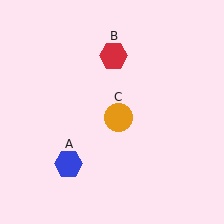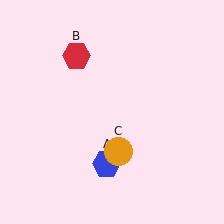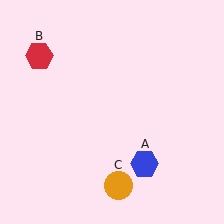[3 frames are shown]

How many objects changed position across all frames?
3 objects changed position: blue hexagon (object A), red hexagon (object B), orange circle (object C).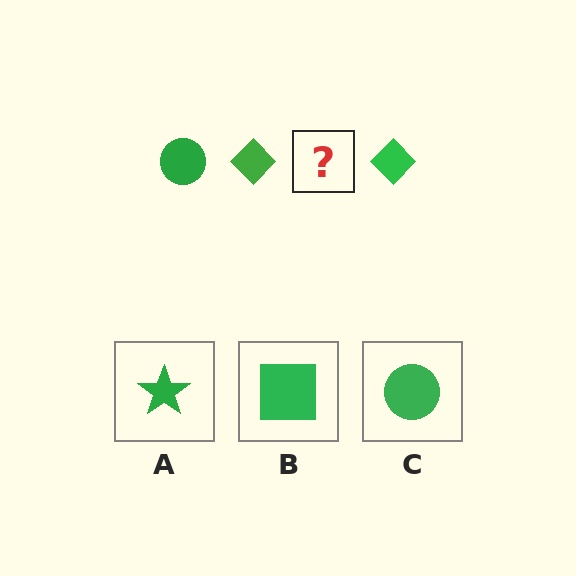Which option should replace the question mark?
Option C.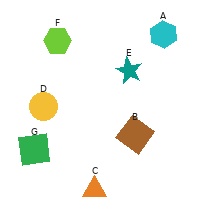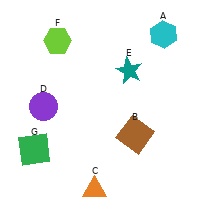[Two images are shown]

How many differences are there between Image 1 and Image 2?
There is 1 difference between the two images.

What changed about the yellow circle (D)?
In Image 1, D is yellow. In Image 2, it changed to purple.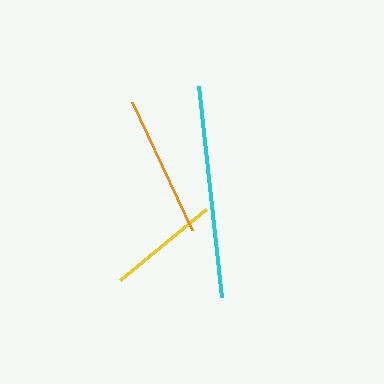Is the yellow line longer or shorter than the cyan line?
The cyan line is longer than the yellow line.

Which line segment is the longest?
The cyan line is the longest at approximately 213 pixels.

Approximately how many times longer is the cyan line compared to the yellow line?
The cyan line is approximately 1.9 times the length of the yellow line.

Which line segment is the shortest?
The yellow line is the shortest at approximately 111 pixels.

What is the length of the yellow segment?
The yellow segment is approximately 111 pixels long.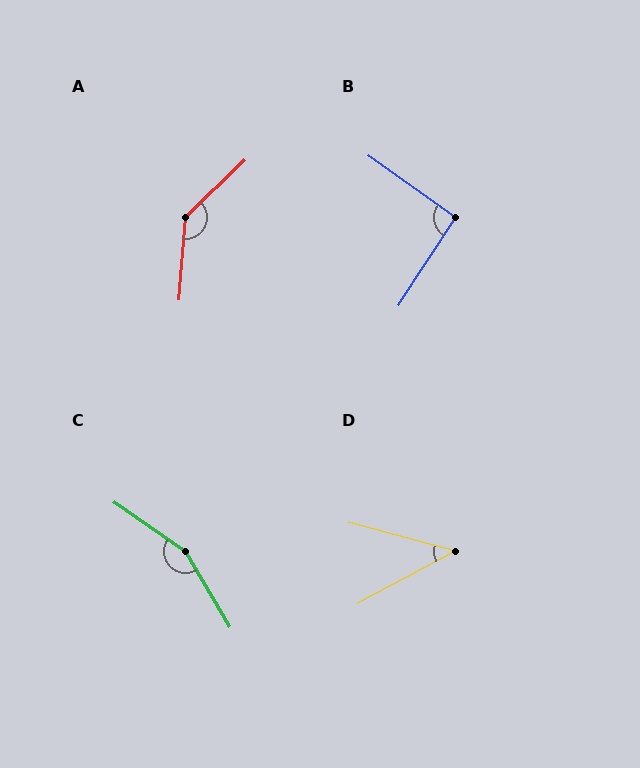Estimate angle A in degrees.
Approximately 138 degrees.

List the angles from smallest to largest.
D (43°), B (93°), A (138°), C (155°).